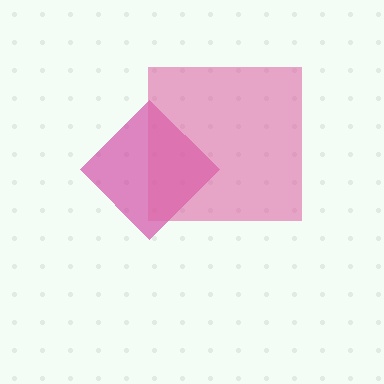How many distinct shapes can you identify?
There are 2 distinct shapes: a magenta diamond, a pink square.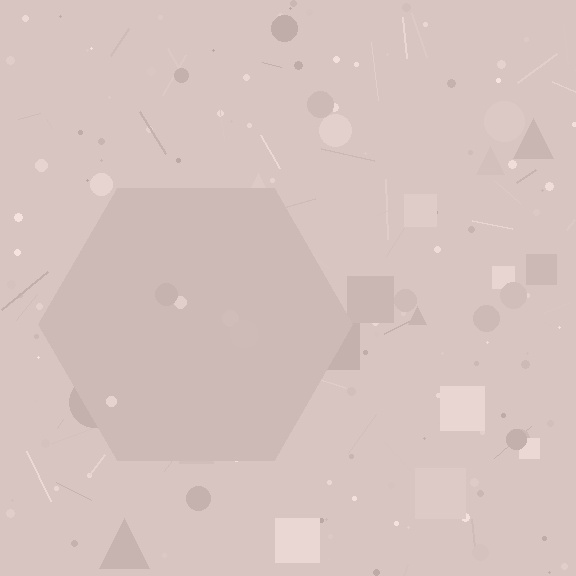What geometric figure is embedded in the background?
A hexagon is embedded in the background.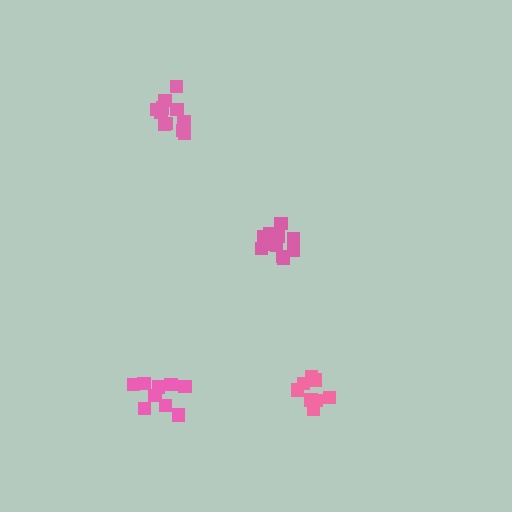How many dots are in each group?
Group 1: 8 dots, Group 2: 11 dots, Group 3: 12 dots, Group 4: 9 dots (40 total).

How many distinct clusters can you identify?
There are 4 distinct clusters.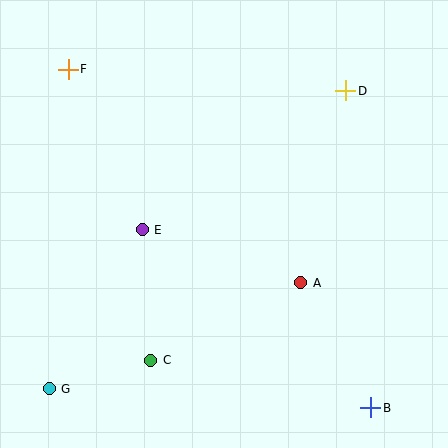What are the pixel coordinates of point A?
Point A is at (301, 283).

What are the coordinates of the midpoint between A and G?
The midpoint between A and G is at (175, 336).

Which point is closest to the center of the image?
Point E at (142, 230) is closest to the center.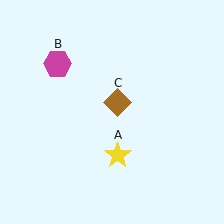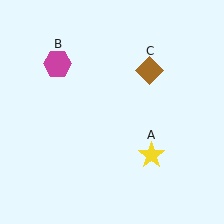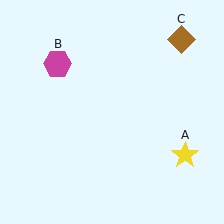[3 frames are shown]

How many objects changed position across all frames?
2 objects changed position: yellow star (object A), brown diamond (object C).